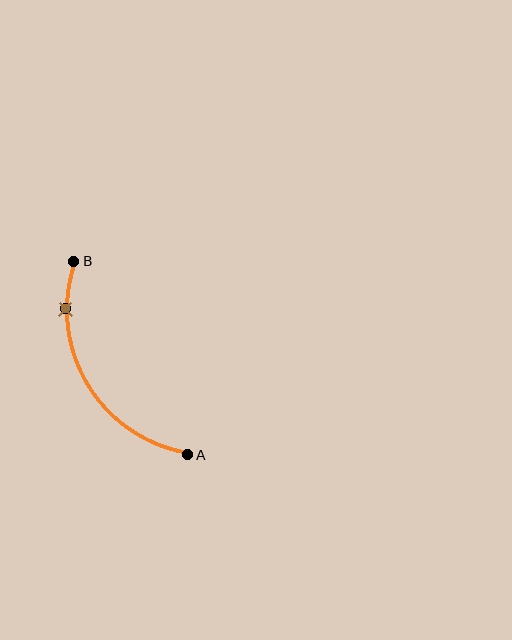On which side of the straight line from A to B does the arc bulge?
The arc bulges to the left of the straight line connecting A and B.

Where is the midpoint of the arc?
The arc midpoint is the point on the curve farthest from the straight line joining A and B. It sits to the left of that line.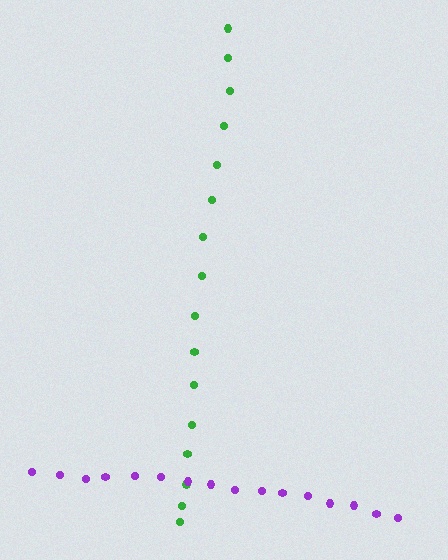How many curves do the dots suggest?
There are 2 distinct paths.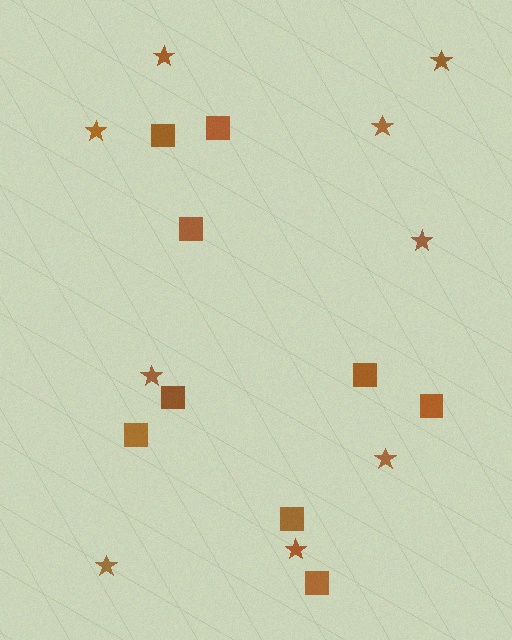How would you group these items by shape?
There are 2 groups: one group of stars (9) and one group of squares (9).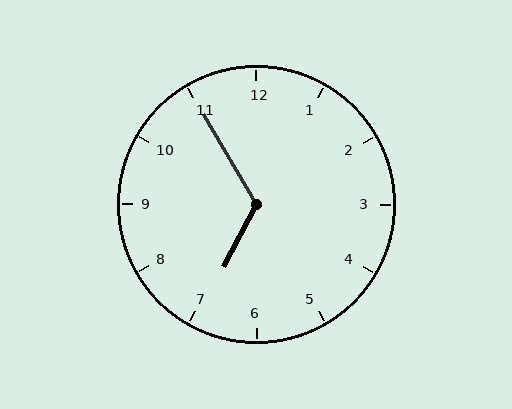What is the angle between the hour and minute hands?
Approximately 122 degrees.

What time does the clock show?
6:55.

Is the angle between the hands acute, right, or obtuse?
It is obtuse.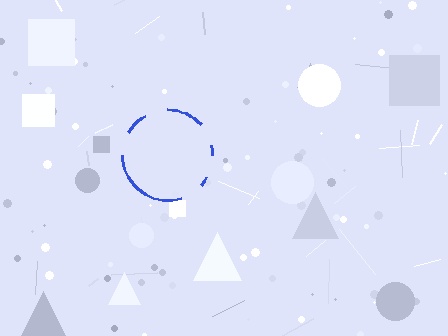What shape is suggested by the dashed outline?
The dashed outline suggests a circle.